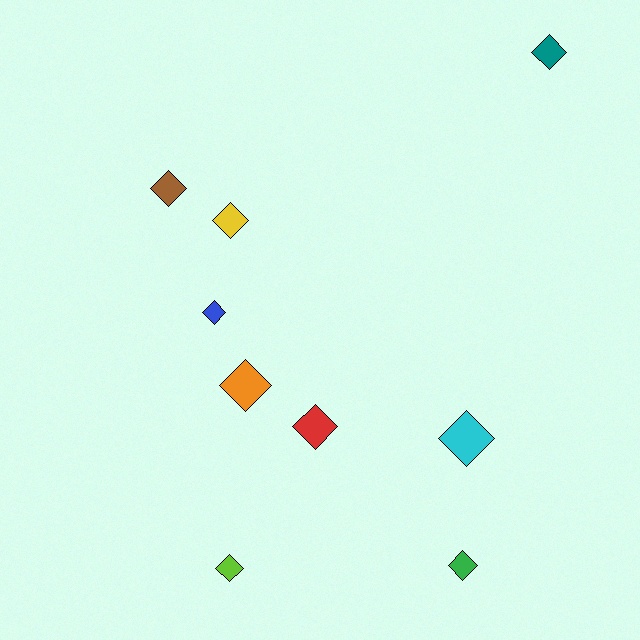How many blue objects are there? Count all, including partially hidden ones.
There is 1 blue object.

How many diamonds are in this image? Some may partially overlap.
There are 9 diamonds.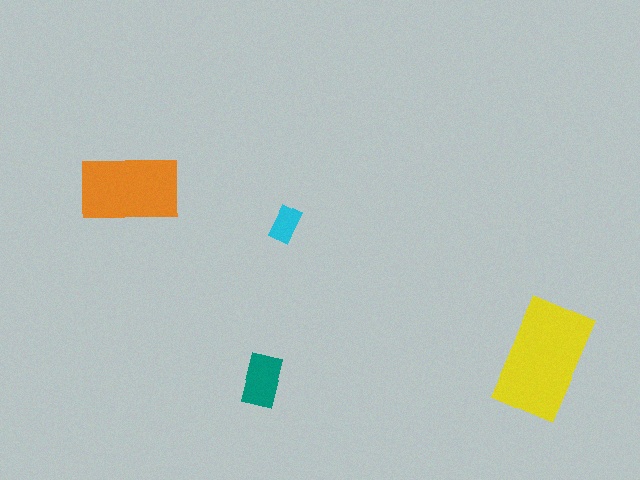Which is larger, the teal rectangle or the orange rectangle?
The orange one.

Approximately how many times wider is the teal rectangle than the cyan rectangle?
About 1.5 times wider.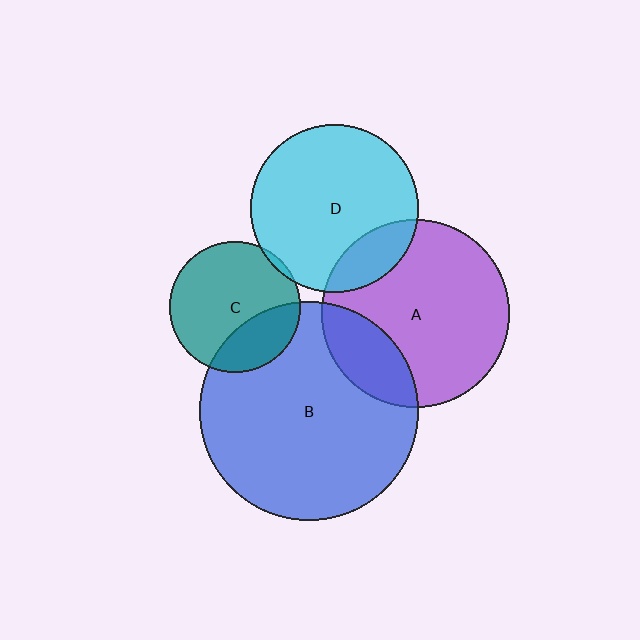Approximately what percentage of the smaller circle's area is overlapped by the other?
Approximately 25%.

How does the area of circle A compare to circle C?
Approximately 2.1 times.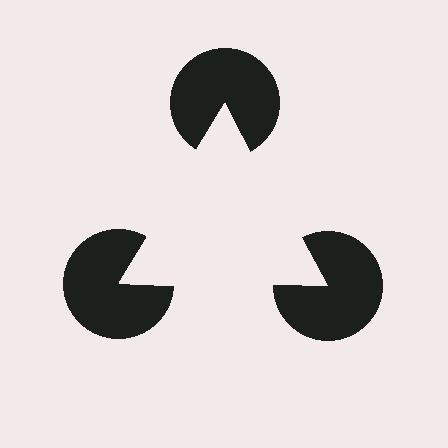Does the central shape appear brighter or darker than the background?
It typically appears slightly brighter than the background, even though no actual brightness change is drawn.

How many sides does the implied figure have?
3 sides.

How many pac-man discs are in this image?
There are 3 — one at each vertex of the illusory triangle.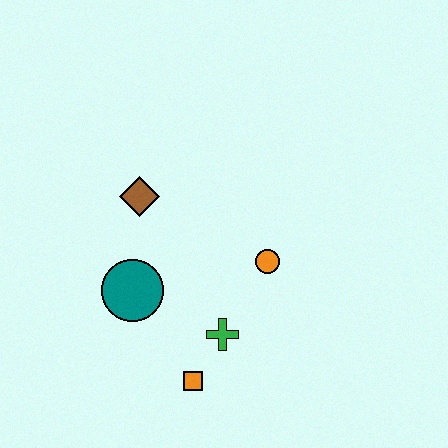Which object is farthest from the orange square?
The brown diamond is farthest from the orange square.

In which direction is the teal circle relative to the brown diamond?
The teal circle is below the brown diamond.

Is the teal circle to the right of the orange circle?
No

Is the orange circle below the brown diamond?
Yes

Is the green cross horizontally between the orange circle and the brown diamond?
Yes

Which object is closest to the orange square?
The green cross is closest to the orange square.